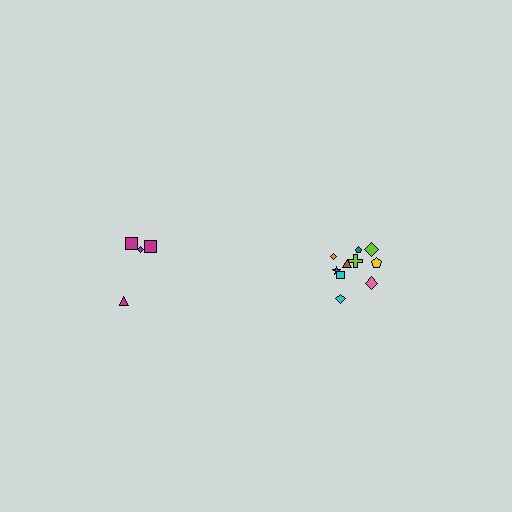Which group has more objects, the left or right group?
The right group.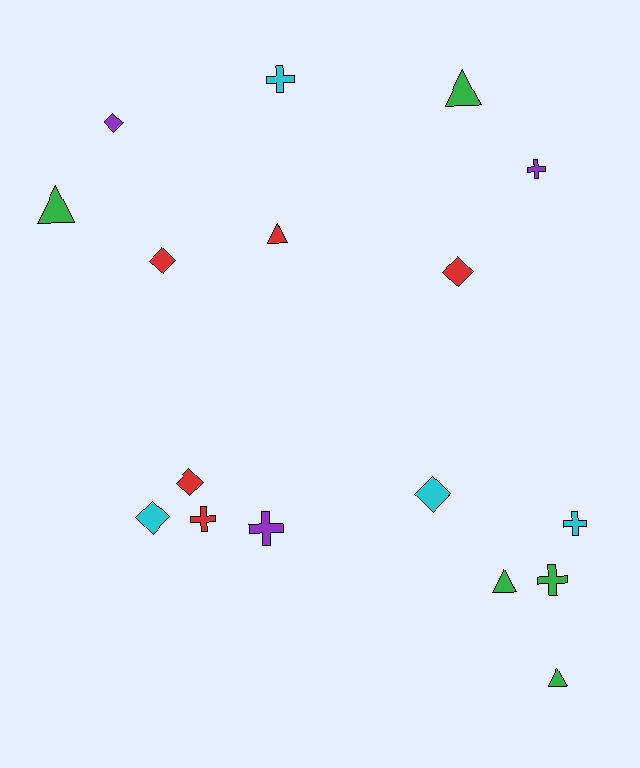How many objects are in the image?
There are 17 objects.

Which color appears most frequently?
Green, with 5 objects.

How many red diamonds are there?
There are 3 red diamonds.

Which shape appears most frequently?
Diamond, with 6 objects.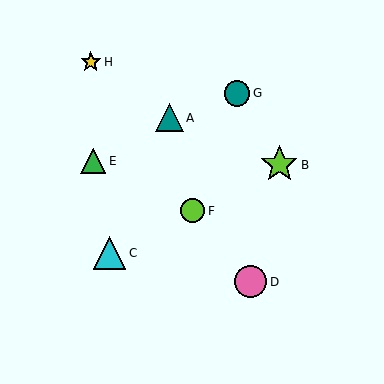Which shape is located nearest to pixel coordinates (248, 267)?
The pink circle (labeled D) at (251, 282) is nearest to that location.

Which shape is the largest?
The lime star (labeled B) is the largest.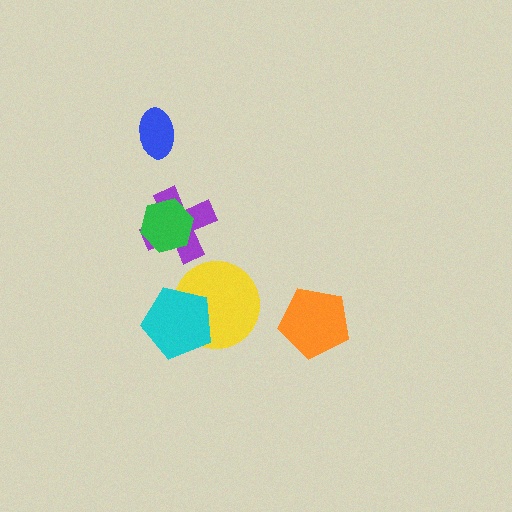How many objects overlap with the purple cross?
1 object overlaps with the purple cross.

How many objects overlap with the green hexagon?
1 object overlaps with the green hexagon.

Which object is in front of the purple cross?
The green hexagon is in front of the purple cross.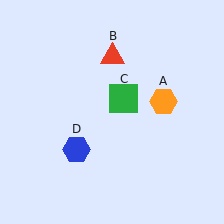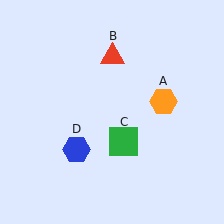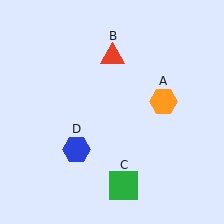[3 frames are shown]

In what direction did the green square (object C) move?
The green square (object C) moved down.